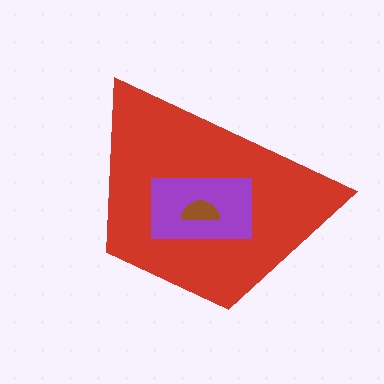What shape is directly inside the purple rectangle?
The brown semicircle.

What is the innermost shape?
The brown semicircle.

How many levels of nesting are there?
3.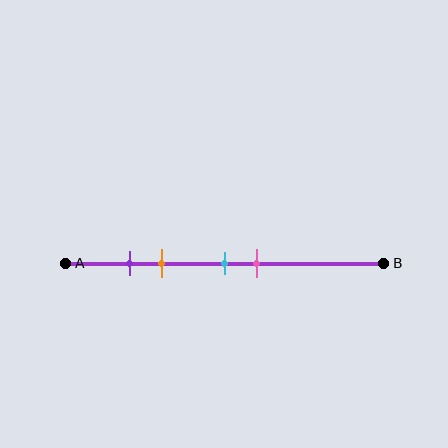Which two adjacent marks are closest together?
The purple and orange marks are the closest adjacent pair.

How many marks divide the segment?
There are 4 marks dividing the segment.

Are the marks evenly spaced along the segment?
No, the marks are not evenly spaced.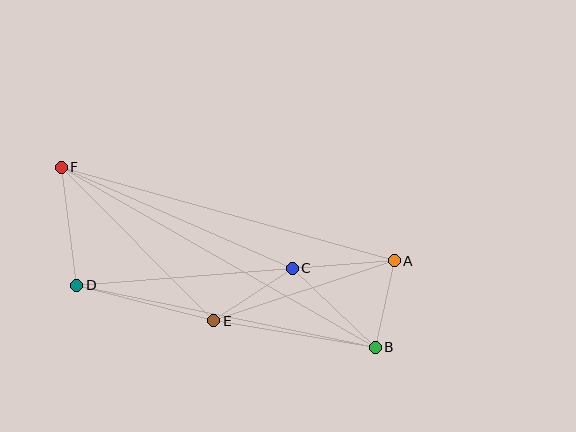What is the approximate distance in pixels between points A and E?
The distance between A and E is approximately 190 pixels.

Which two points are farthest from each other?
Points B and F are farthest from each other.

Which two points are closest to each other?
Points A and B are closest to each other.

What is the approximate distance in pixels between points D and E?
The distance between D and E is approximately 142 pixels.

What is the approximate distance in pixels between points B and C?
The distance between B and C is approximately 115 pixels.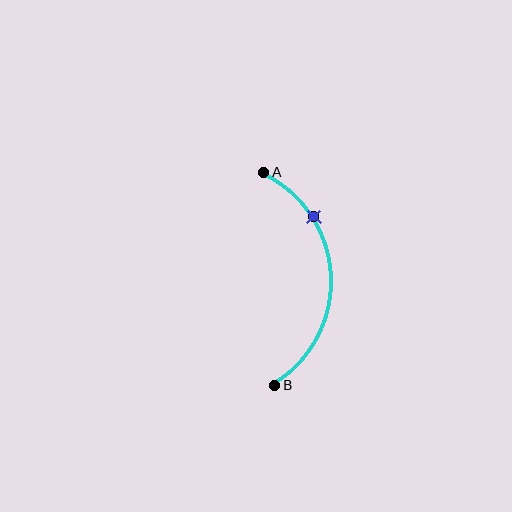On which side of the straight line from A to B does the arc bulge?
The arc bulges to the right of the straight line connecting A and B.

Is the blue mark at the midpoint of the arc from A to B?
No. The blue mark lies on the arc but is closer to endpoint A. The arc midpoint would be at the point on the curve equidistant along the arc from both A and B.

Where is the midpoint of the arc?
The arc midpoint is the point on the curve farthest from the straight line joining A and B. It sits to the right of that line.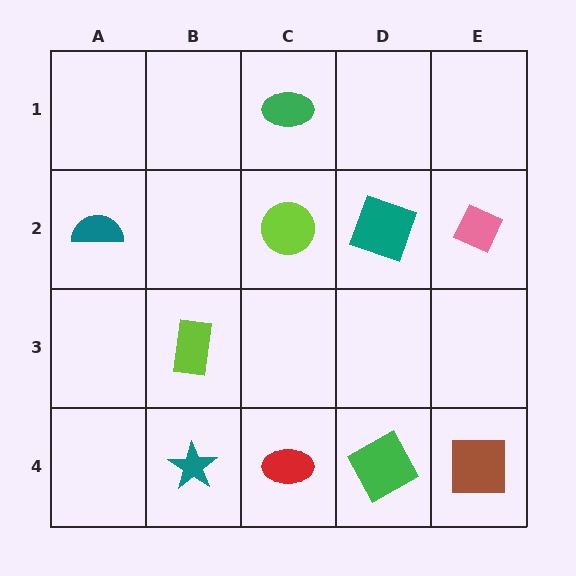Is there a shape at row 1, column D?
No, that cell is empty.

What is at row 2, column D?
A teal square.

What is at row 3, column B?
A lime rectangle.